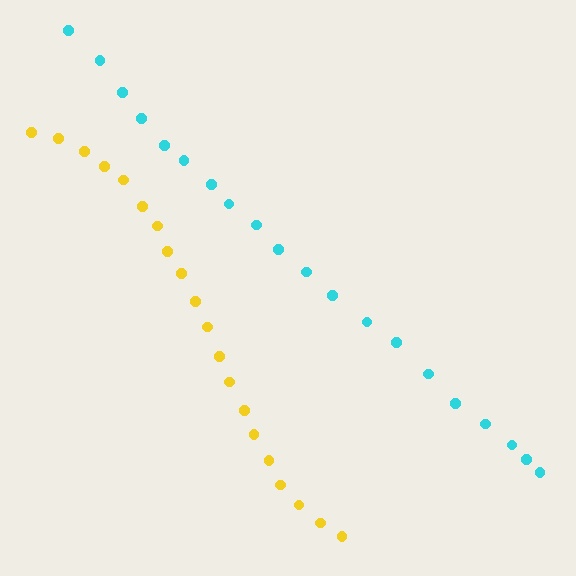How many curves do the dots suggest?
There are 2 distinct paths.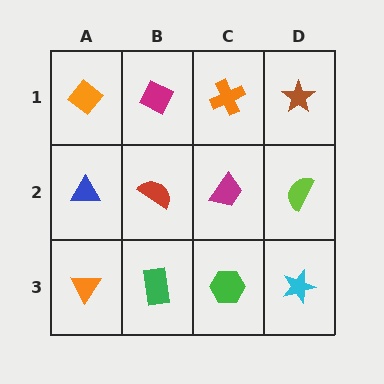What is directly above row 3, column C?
A magenta trapezoid.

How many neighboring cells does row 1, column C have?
3.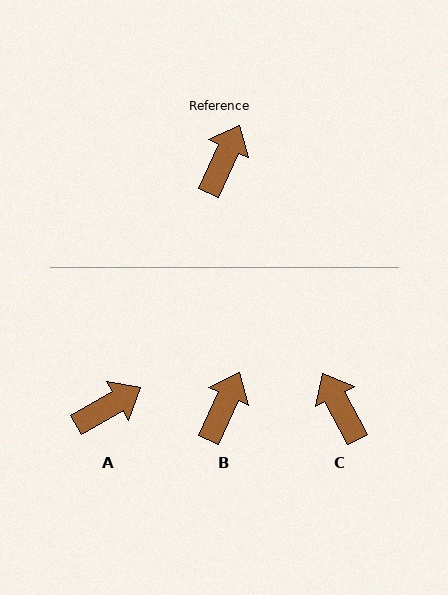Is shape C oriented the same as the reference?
No, it is off by about 52 degrees.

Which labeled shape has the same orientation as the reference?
B.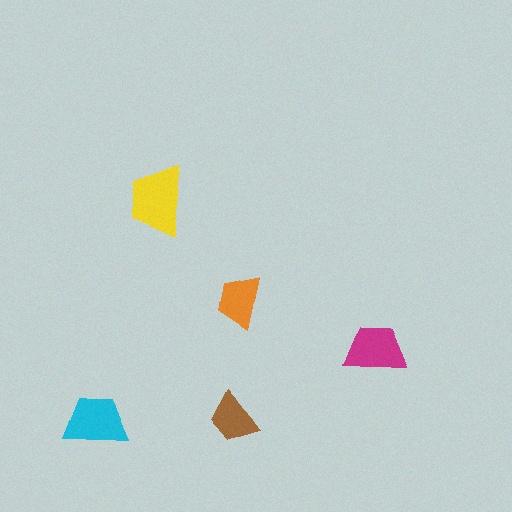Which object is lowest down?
The cyan trapezoid is bottommost.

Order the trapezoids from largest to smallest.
the yellow one, the cyan one, the magenta one, the orange one, the brown one.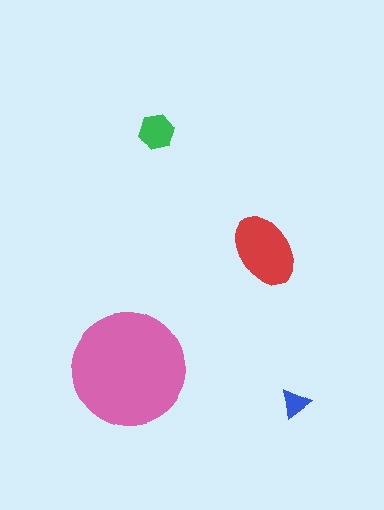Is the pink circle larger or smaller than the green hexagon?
Larger.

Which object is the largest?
The pink circle.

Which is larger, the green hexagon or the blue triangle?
The green hexagon.